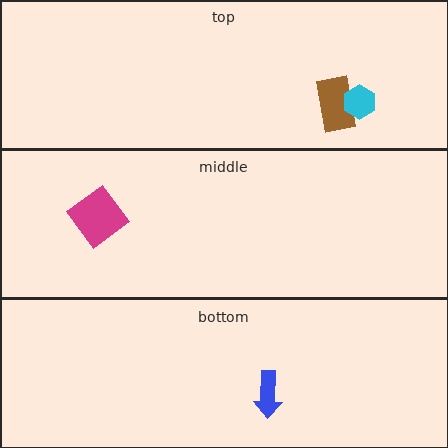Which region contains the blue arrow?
The bottom region.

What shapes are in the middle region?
The magenta diamond.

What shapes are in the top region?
The brown rectangle, the cyan hexagon.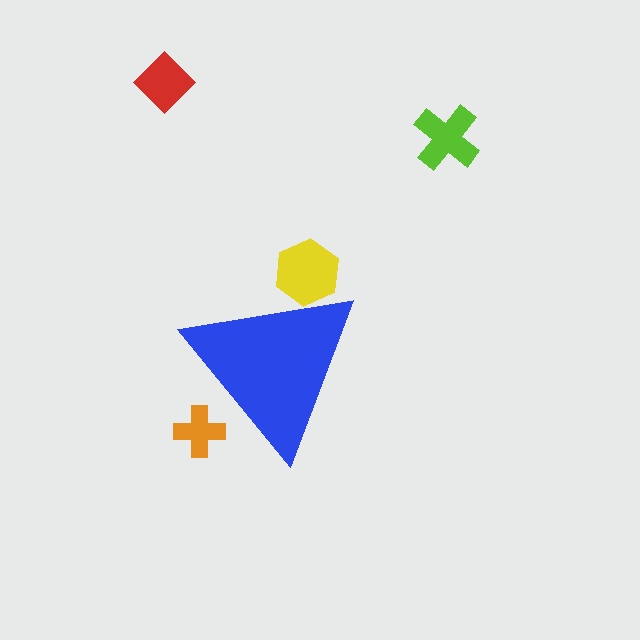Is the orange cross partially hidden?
Yes, the orange cross is partially hidden behind the blue triangle.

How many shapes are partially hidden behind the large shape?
2 shapes are partially hidden.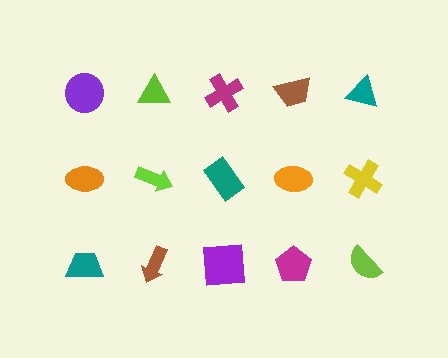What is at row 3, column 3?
A purple square.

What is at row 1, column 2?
A lime triangle.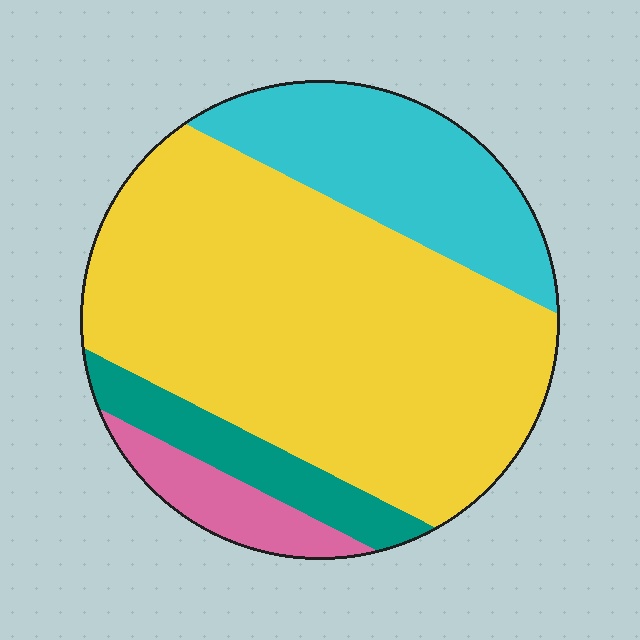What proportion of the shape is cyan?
Cyan covers 21% of the shape.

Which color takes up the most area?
Yellow, at roughly 60%.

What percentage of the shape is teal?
Teal covers about 10% of the shape.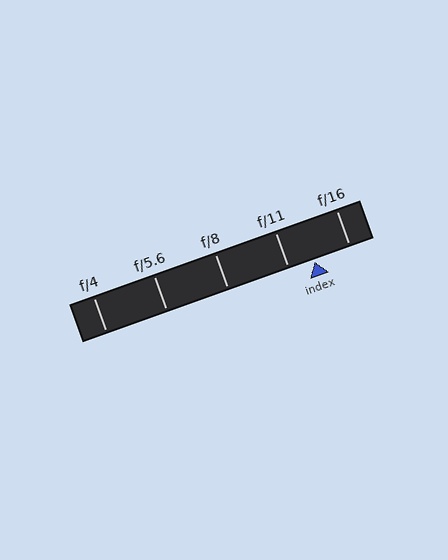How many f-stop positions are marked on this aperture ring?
There are 5 f-stop positions marked.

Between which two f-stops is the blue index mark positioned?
The index mark is between f/11 and f/16.